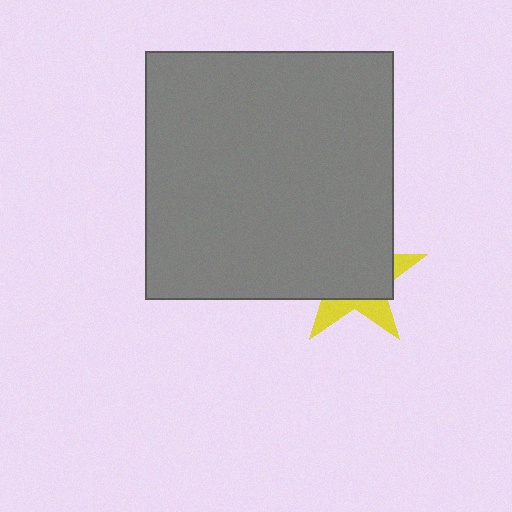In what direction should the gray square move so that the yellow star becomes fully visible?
The gray square should move toward the upper-left. That is the shortest direction to clear the overlap and leave the yellow star fully visible.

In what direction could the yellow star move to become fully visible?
The yellow star could move toward the lower-right. That would shift it out from behind the gray square entirely.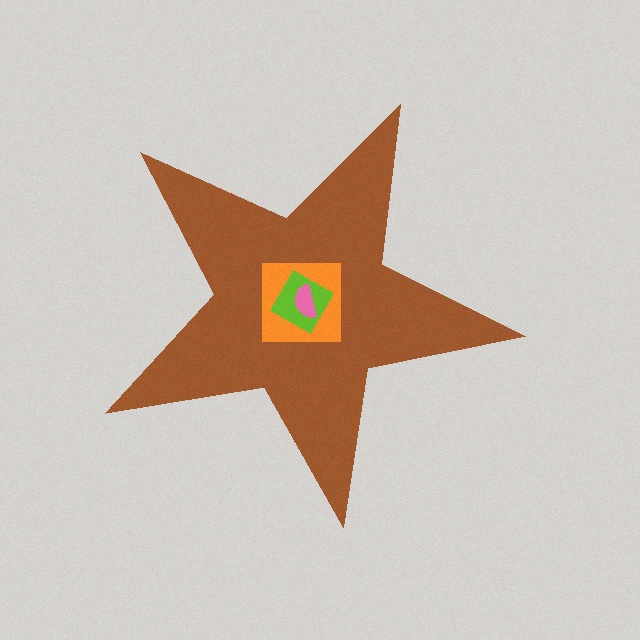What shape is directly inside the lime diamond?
The pink semicircle.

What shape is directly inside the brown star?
The orange square.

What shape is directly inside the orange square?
The lime diamond.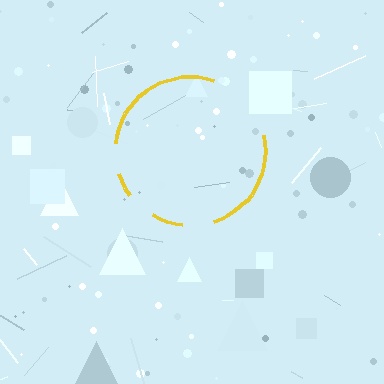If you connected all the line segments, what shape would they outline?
They would outline a circle.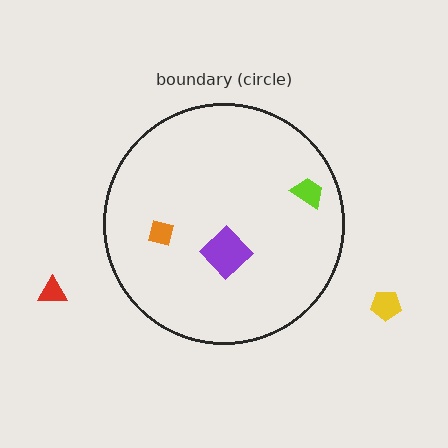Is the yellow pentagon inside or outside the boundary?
Outside.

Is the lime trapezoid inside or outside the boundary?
Inside.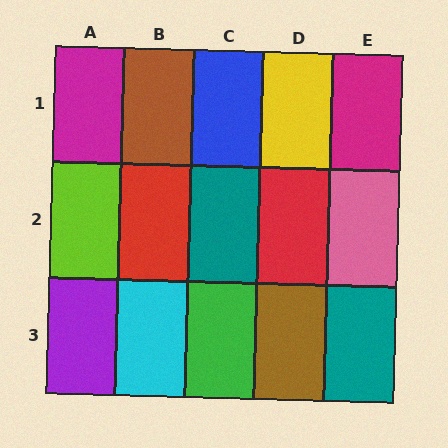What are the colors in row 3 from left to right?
Purple, cyan, green, brown, teal.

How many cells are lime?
1 cell is lime.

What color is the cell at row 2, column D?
Red.